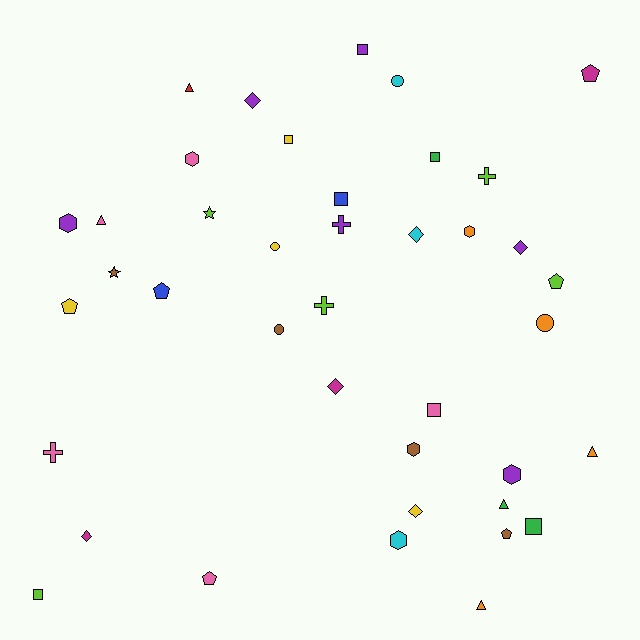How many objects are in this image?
There are 40 objects.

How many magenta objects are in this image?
There are 3 magenta objects.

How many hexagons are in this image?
There are 6 hexagons.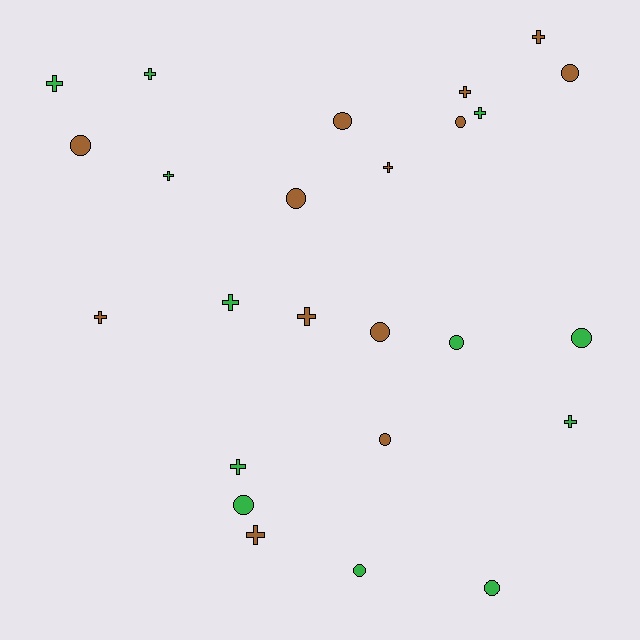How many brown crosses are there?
There are 6 brown crosses.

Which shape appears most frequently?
Cross, with 13 objects.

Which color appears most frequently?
Brown, with 13 objects.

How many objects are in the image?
There are 25 objects.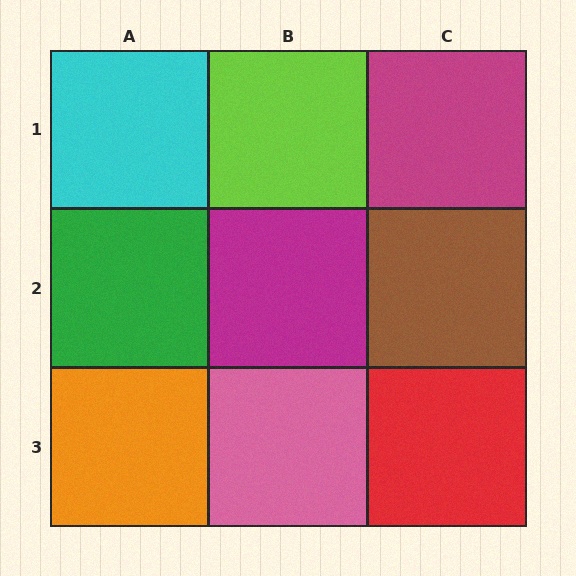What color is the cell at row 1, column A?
Cyan.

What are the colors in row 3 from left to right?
Orange, pink, red.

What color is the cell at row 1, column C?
Magenta.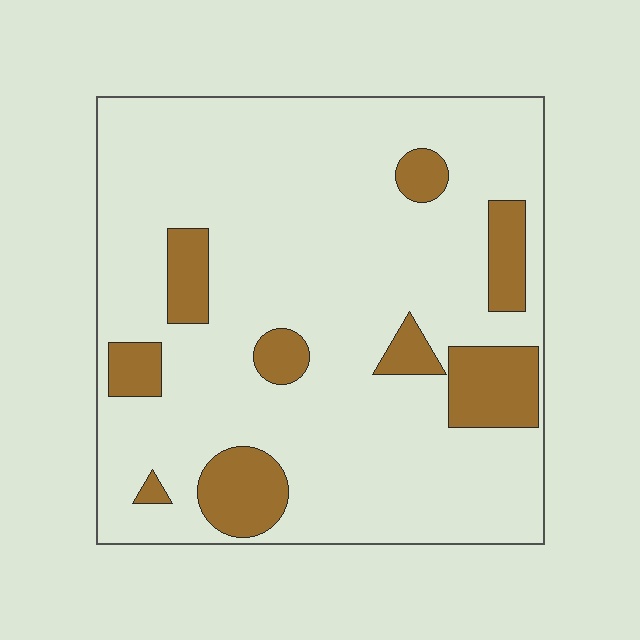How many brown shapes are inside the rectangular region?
9.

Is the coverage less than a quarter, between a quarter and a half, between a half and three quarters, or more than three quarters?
Less than a quarter.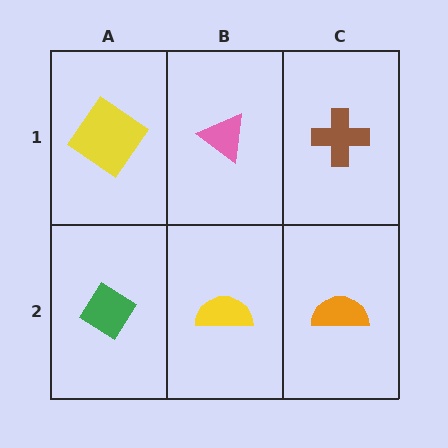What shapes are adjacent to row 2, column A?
A yellow diamond (row 1, column A), a yellow semicircle (row 2, column B).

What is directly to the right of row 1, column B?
A brown cross.